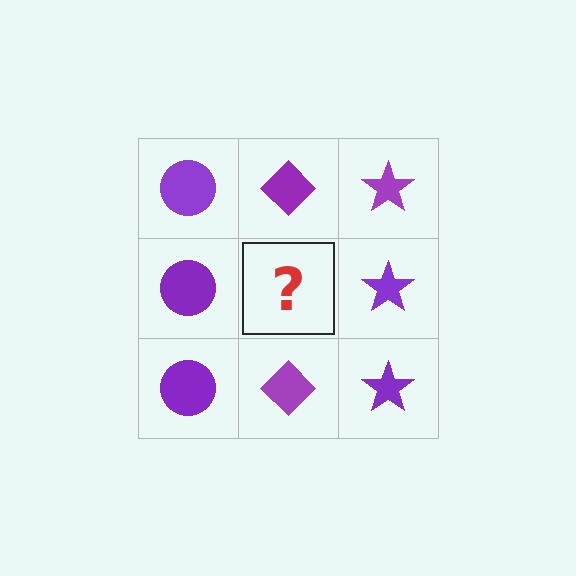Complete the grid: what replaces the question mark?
The question mark should be replaced with a purple diamond.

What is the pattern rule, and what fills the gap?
The rule is that each column has a consistent shape. The gap should be filled with a purple diamond.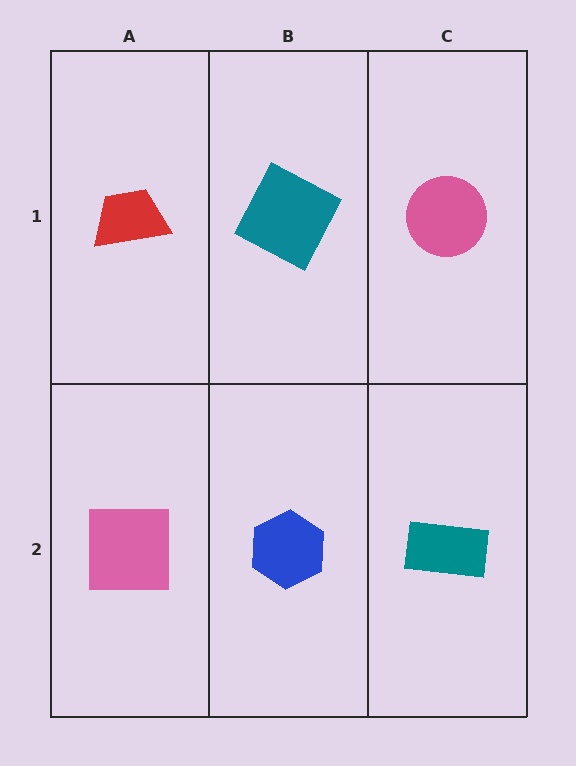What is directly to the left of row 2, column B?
A pink square.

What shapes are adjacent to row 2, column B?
A teal square (row 1, column B), a pink square (row 2, column A), a teal rectangle (row 2, column C).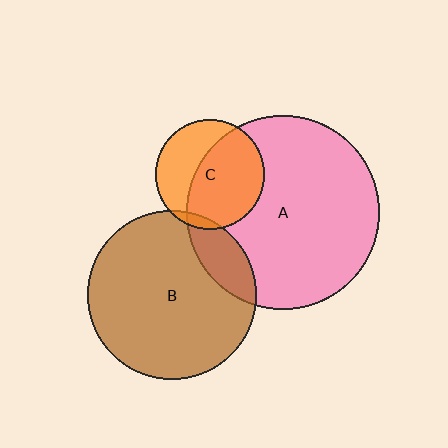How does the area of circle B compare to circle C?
Approximately 2.4 times.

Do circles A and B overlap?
Yes.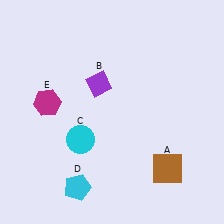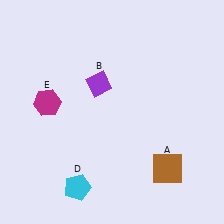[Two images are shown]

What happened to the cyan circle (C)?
The cyan circle (C) was removed in Image 2. It was in the bottom-left area of Image 1.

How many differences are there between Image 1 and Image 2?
There is 1 difference between the two images.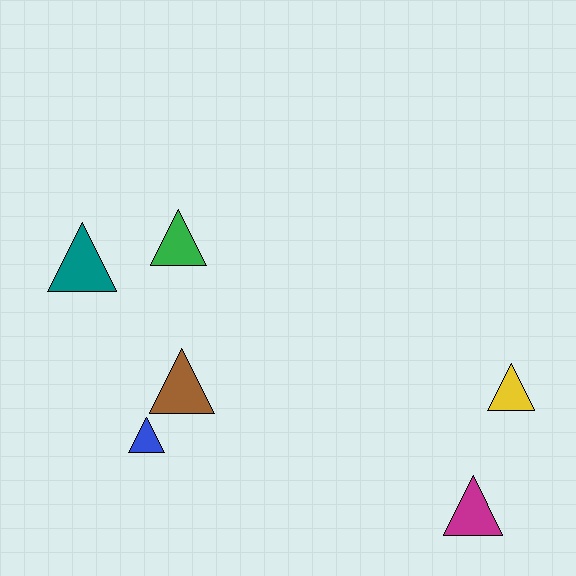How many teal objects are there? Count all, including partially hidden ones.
There is 1 teal object.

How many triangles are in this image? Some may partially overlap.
There are 6 triangles.